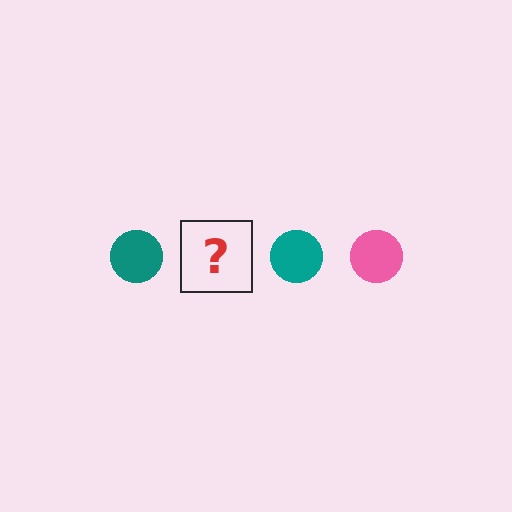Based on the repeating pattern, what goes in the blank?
The blank should be a pink circle.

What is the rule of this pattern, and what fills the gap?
The rule is that the pattern cycles through teal, pink circles. The gap should be filled with a pink circle.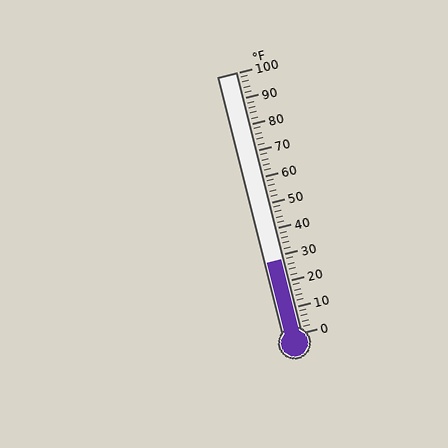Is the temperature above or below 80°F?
The temperature is below 80°F.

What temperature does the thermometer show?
The thermometer shows approximately 28°F.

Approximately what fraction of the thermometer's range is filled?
The thermometer is filled to approximately 30% of its range.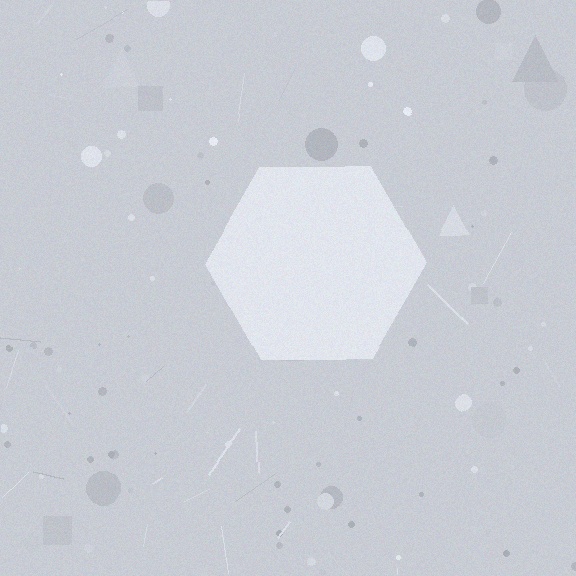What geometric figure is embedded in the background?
A hexagon is embedded in the background.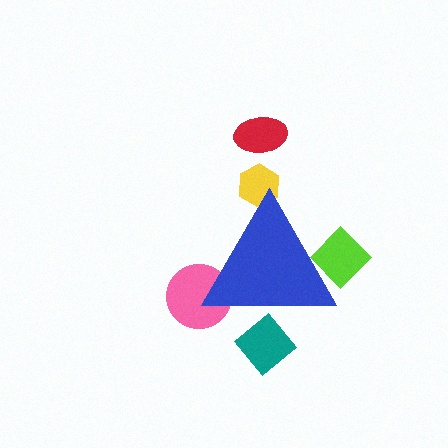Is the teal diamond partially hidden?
Yes, the teal diamond is partially hidden behind the blue triangle.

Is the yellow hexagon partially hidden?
Yes, the yellow hexagon is partially hidden behind the blue triangle.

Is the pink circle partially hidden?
Yes, the pink circle is partially hidden behind the blue triangle.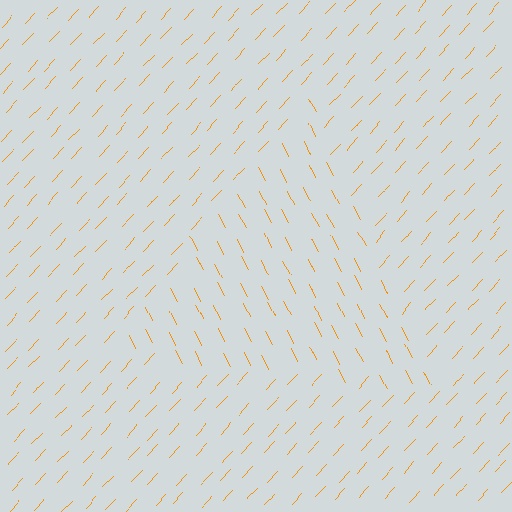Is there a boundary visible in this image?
Yes, there is a texture boundary formed by a change in line orientation.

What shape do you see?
I see a triangle.